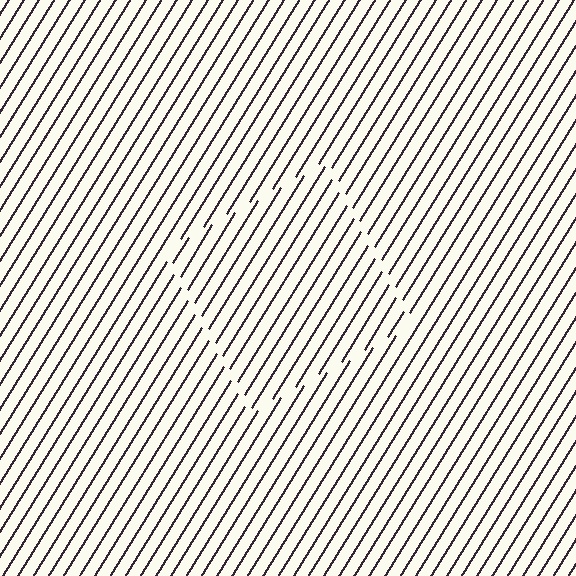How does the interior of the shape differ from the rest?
The interior of the shape contains the same grating, shifted by half a period — the contour is defined by the phase discontinuity where line-ends from the inner and outer gratings abut.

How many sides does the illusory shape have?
4 sides — the line-ends trace a square.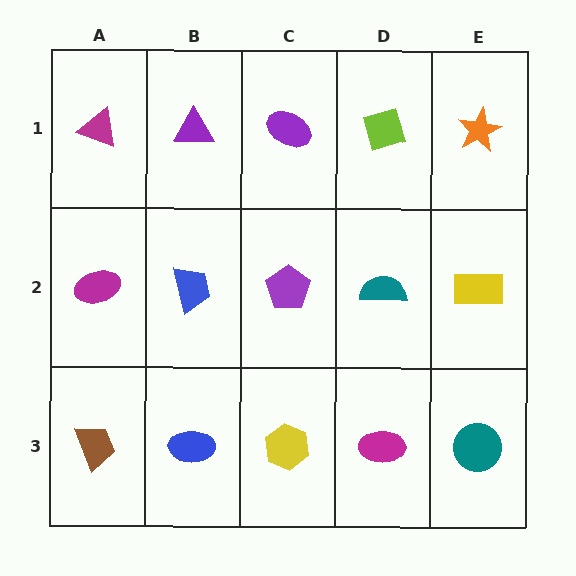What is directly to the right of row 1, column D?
An orange star.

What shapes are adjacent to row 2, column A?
A magenta triangle (row 1, column A), a brown trapezoid (row 3, column A), a blue trapezoid (row 2, column B).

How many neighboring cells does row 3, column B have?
3.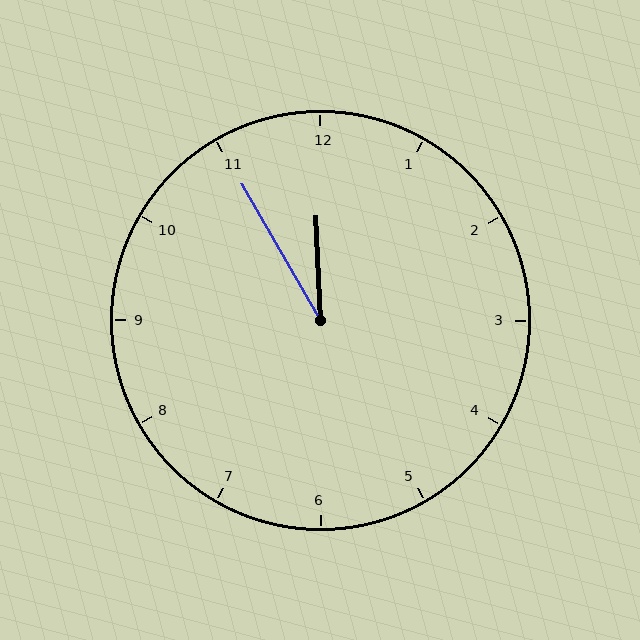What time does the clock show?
11:55.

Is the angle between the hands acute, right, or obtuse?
It is acute.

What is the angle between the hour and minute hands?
Approximately 28 degrees.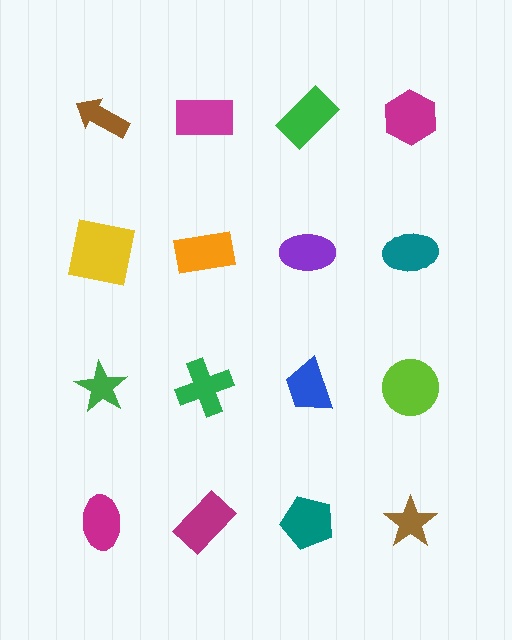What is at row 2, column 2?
An orange rectangle.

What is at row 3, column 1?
A green star.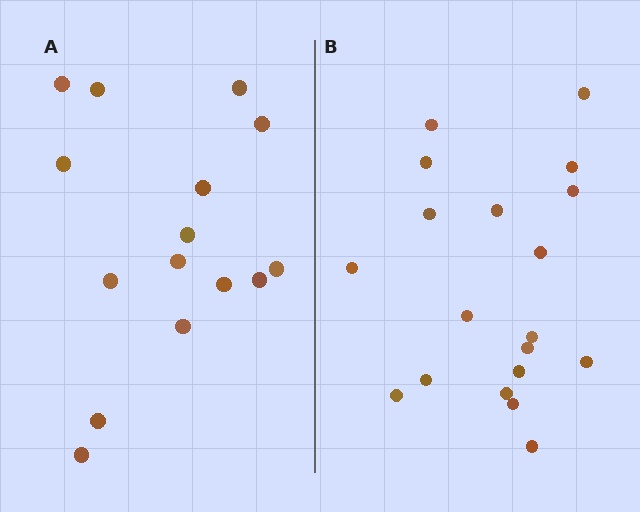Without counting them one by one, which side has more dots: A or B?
Region B (the right region) has more dots.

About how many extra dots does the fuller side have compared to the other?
Region B has about 4 more dots than region A.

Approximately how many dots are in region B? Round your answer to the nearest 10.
About 20 dots. (The exact count is 19, which rounds to 20.)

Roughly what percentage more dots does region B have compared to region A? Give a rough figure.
About 25% more.